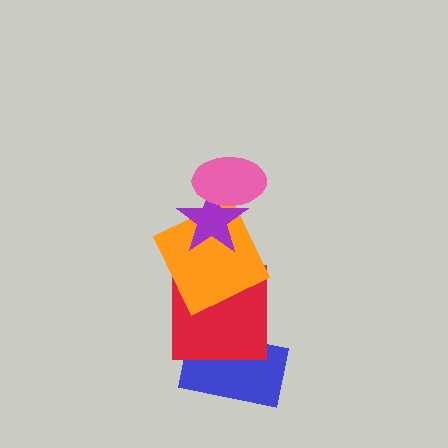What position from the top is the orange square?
The orange square is 3rd from the top.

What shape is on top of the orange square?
The purple star is on top of the orange square.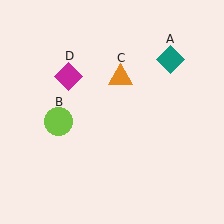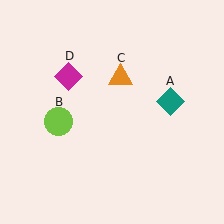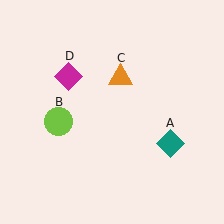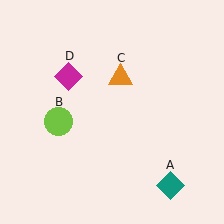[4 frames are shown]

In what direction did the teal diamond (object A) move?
The teal diamond (object A) moved down.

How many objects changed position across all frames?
1 object changed position: teal diamond (object A).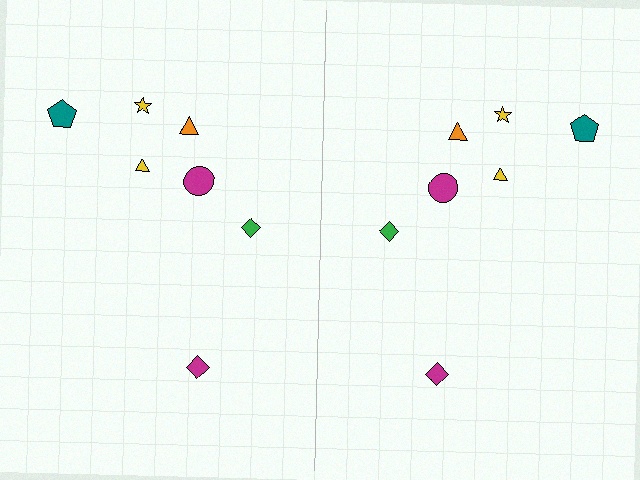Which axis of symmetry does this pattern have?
The pattern has a vertical axis of symmetry running through the center of the image.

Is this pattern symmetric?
Yes, this pattern has bilateral (reflection) symmetry.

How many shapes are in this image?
There are 14 shapes in this image.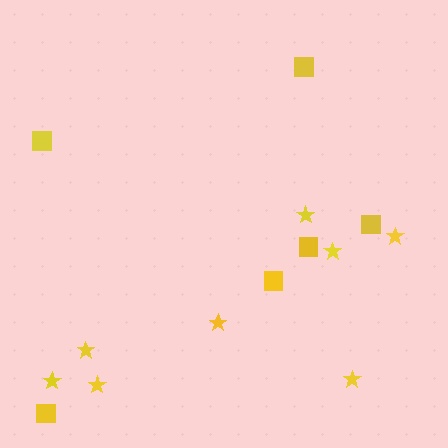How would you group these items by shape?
There are 2 groups: one group of stars (8) and one group of squares (6).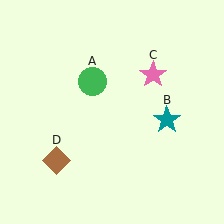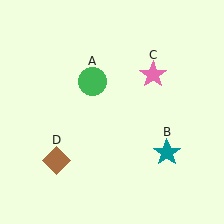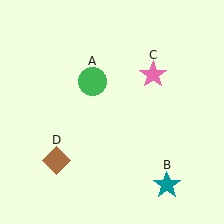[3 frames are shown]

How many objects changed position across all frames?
1 object changed position: teal star (object B).